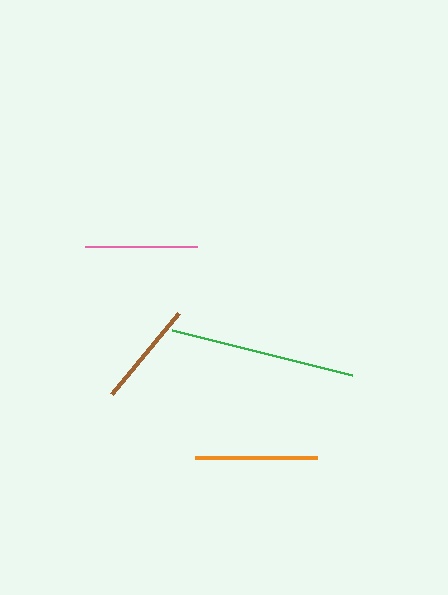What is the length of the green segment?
The green segment is approximately 185 pixels long.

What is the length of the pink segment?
The pink segment is approximately 112 pixels long.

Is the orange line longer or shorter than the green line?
The green line is longer than the orange line.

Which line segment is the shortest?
The brown line is the shortest at approximately 105 pixels.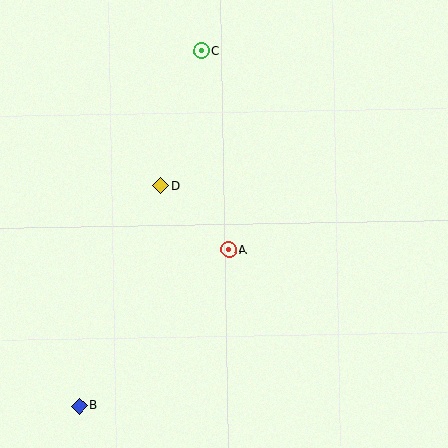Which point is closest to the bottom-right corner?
Point A is closest to the bottom-right corner.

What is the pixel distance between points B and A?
The distance between B and A is 216 pixels.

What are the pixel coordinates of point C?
Point C is at (201, 51).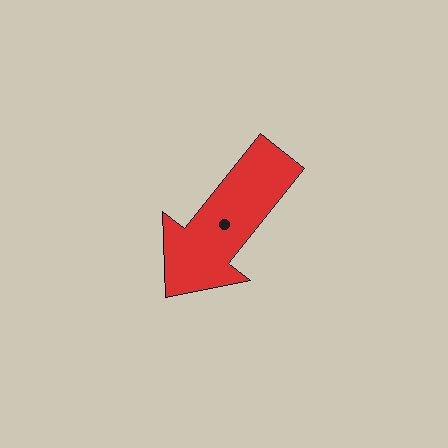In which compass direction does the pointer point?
Southwest.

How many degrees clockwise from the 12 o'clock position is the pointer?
Approximately 218 degrees.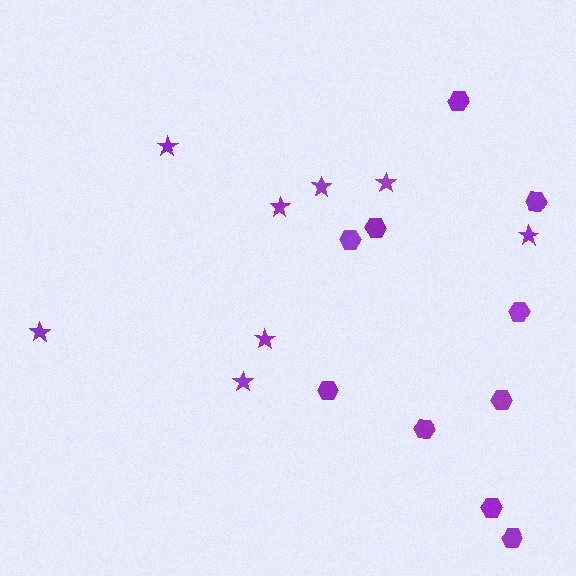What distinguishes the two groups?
There are 2 groups: one group of stars (8) and one group of hexagons (10).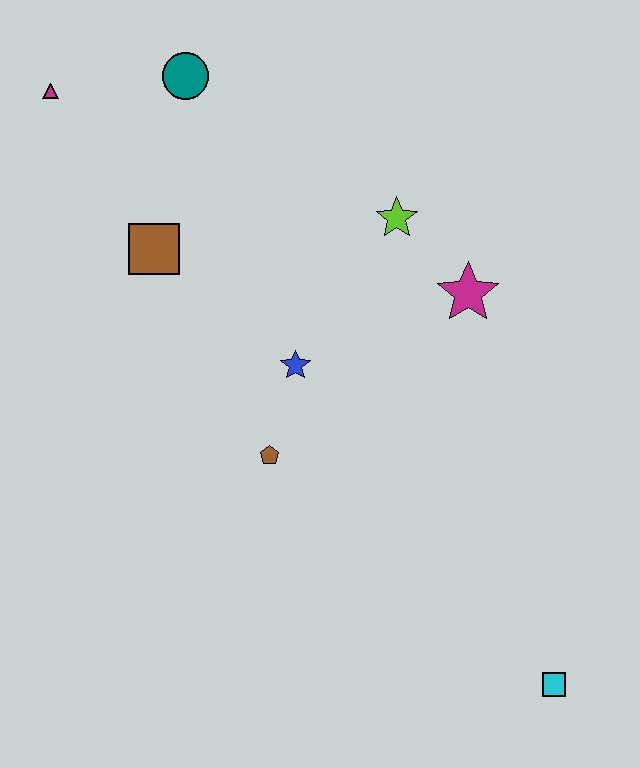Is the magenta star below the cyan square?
No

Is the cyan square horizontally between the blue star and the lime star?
No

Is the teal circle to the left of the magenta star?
Yes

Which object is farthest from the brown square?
The cyan square is farthest from the brown square.